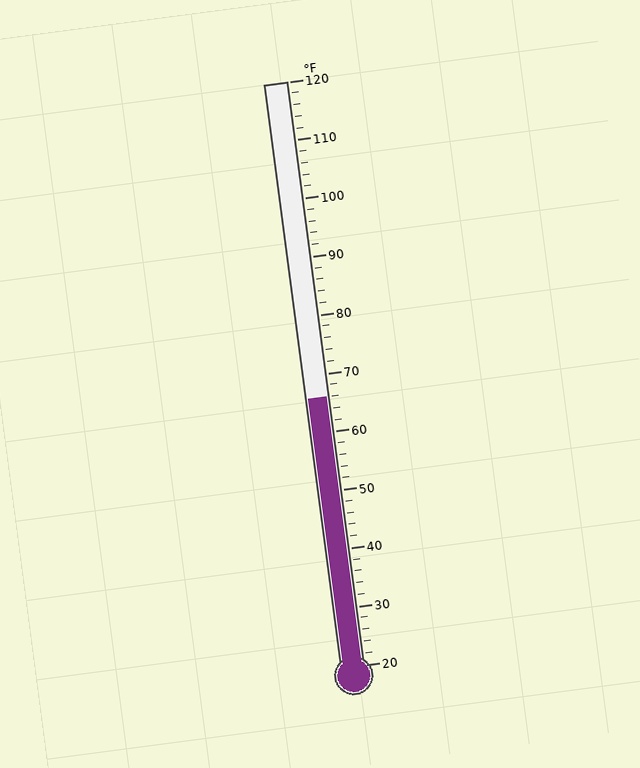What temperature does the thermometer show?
The thermometer shows approximately 66°F.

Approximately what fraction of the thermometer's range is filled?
The thermometer is filled to approximately 45% of its range.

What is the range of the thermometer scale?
The thermometer scale ranges from 20°F to 120°F.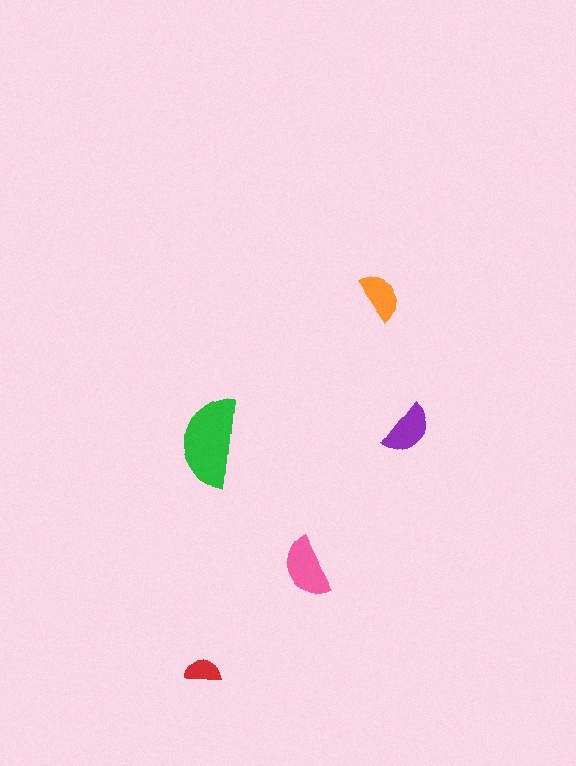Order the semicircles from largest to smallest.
the green one, the pink one, the purple one, the orange one, the red one.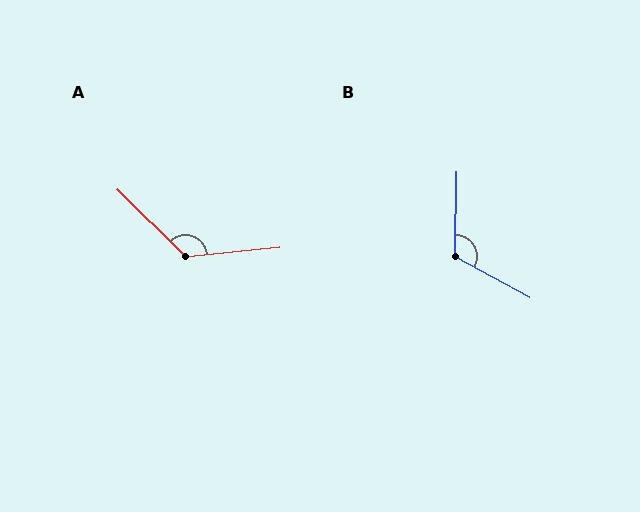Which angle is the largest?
A, at approximately 130 degrees.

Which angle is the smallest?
B, at approximately 118 degrees.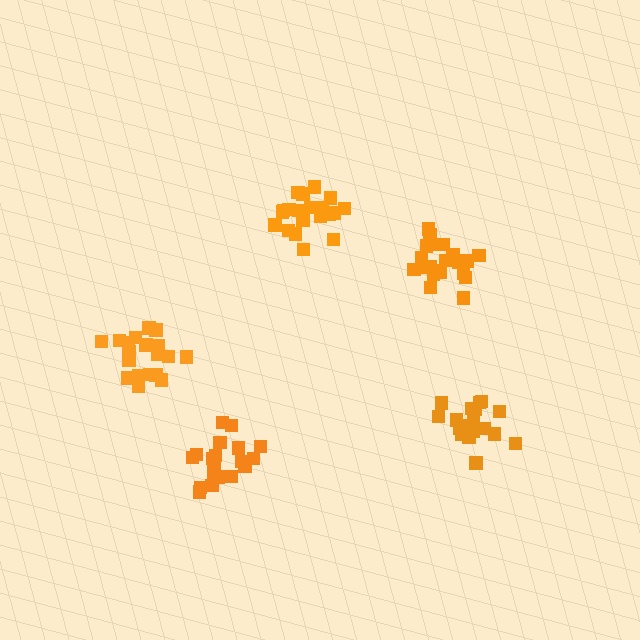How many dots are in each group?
Group 1: 19 dots, Group 2: 21 dots, Group 3: 18 dots, Group 4: 21 dots, Group 5: 19 dots (98 total).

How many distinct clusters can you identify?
There are 5 distinct clusters.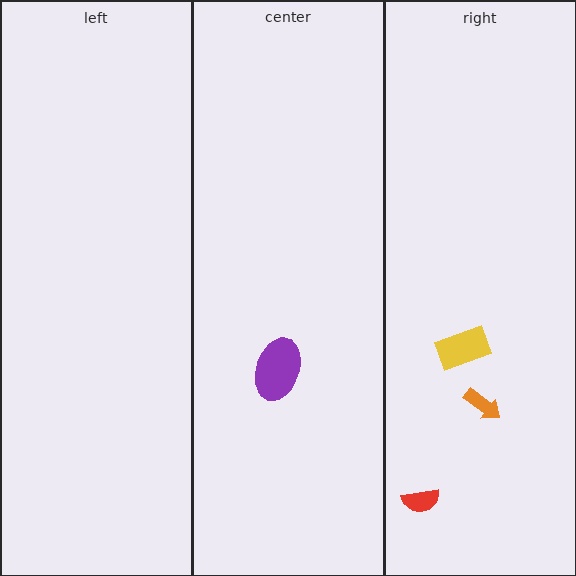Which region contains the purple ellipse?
The center region.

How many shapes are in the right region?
3.